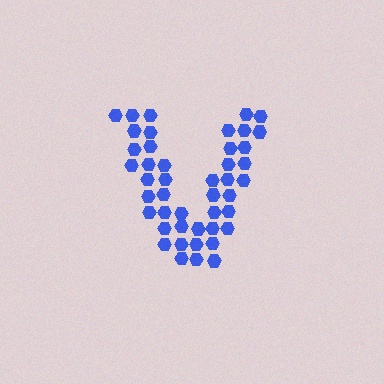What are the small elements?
The small elements are hexagons.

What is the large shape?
The large shape is the letter V.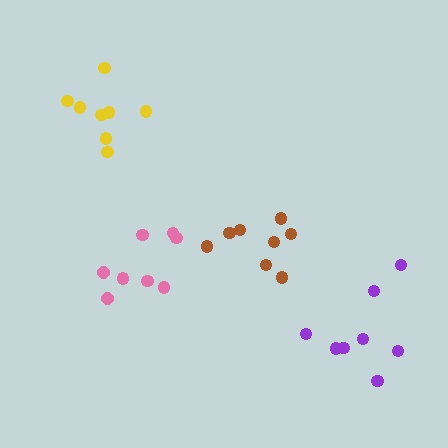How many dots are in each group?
Group 1: 8 dots, Group 2: 8 dots, Group 3: 8 dots, Group 4: 8 dots (32 total).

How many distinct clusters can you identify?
There are 4 distinct clusters.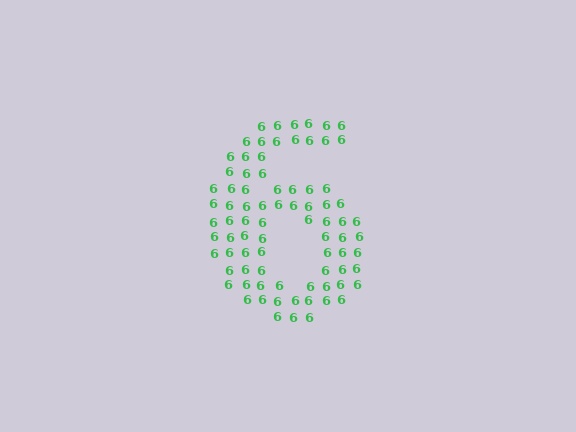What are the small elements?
The small elements are digit 6's.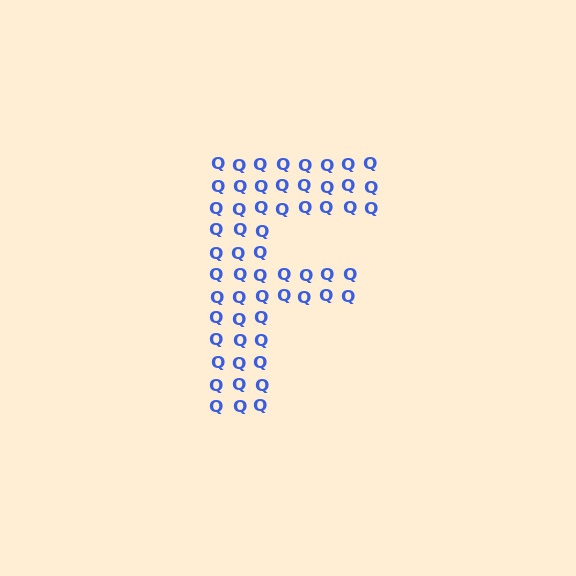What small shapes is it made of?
It is made of small letter Q's.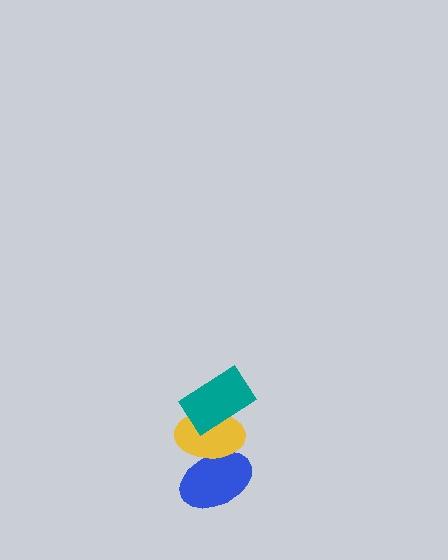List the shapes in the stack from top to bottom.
From top to bottom: the teal rectangle, the yellow ellipse, the blue ellipse.